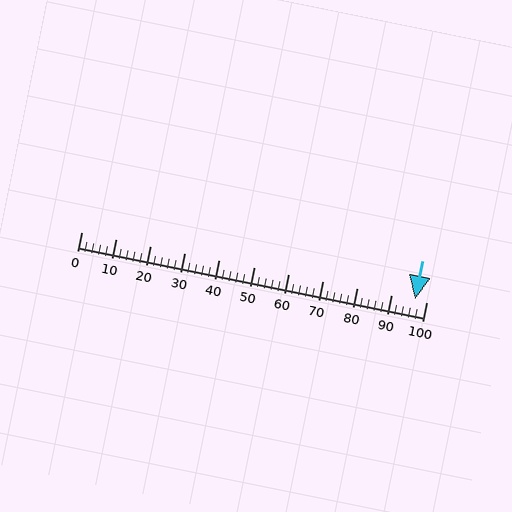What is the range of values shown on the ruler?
The ruler shows values from 0 to 100.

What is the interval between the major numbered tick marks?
The major tick marks are spaced 10 units apart.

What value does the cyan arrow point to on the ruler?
The cyan arrow points to approximately 97.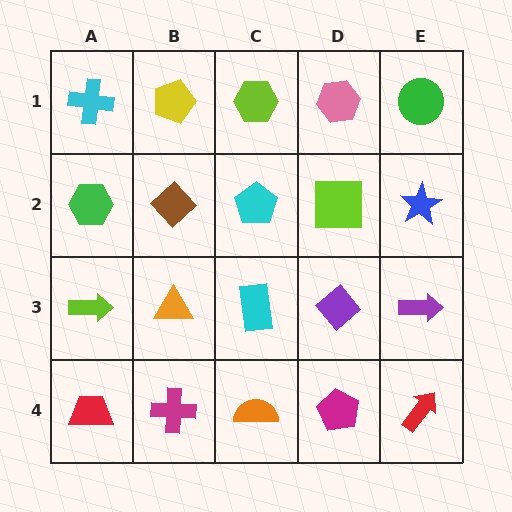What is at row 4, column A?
A red trapezoid.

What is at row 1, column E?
A green circle.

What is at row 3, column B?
An orange triangle.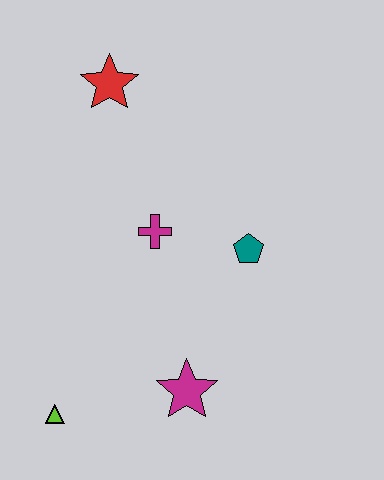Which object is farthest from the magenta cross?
The lime triangle is farthest from the magenta cross.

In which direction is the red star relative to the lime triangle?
The red star is above the lime triangle.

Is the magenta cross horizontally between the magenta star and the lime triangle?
Yes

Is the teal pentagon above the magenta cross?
No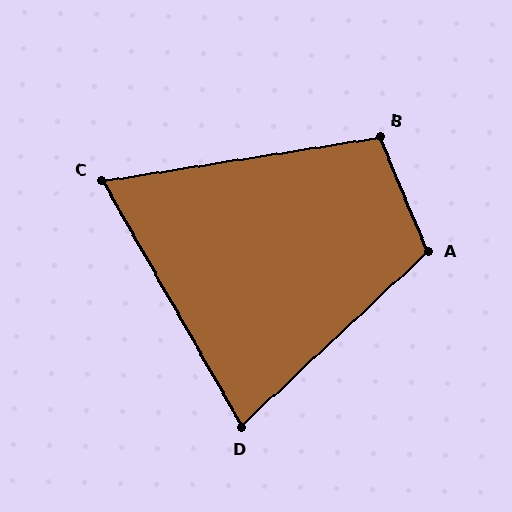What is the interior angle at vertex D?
Approximately 76 degrees (acute).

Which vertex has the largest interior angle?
A, at approximately 111 degrees.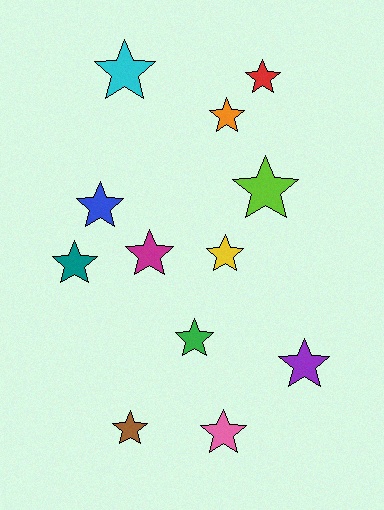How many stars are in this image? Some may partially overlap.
There are 12 stars.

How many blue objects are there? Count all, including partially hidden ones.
There is 1 blue object.